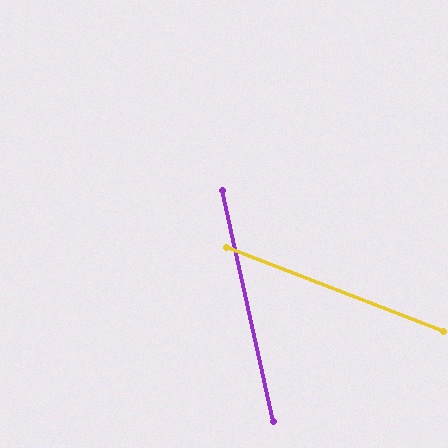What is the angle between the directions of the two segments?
Approximately 56 degrees.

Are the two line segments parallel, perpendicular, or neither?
Neither parallel nor perpendicular — they differ by about 56°.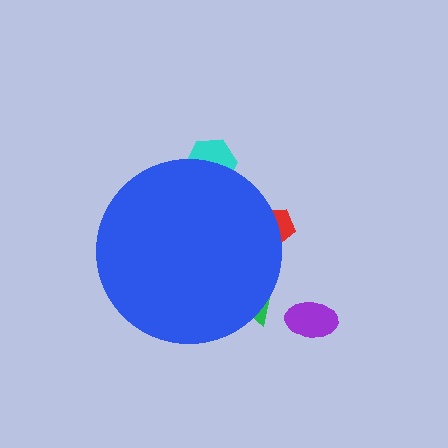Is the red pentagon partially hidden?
Yes, the red pentagon is partially hidden behind the blue circle.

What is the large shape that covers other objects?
A blue circle.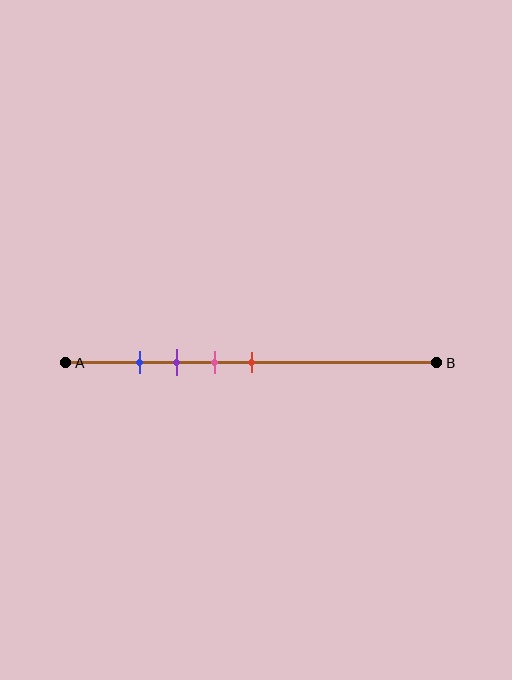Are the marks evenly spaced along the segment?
Yes, the marks are approximately evenly spaced.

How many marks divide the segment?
There are 4 marks dividing the segment.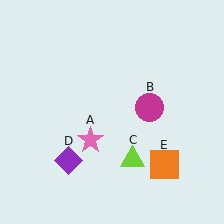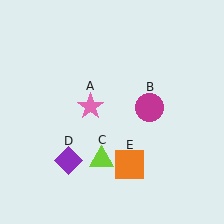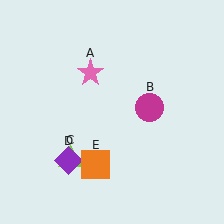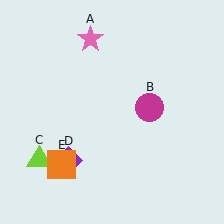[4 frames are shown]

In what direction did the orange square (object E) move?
The orange square (object E) moved left.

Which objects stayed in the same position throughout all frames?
Magenta circle (object B) and purple diamond (object D) remained stationary.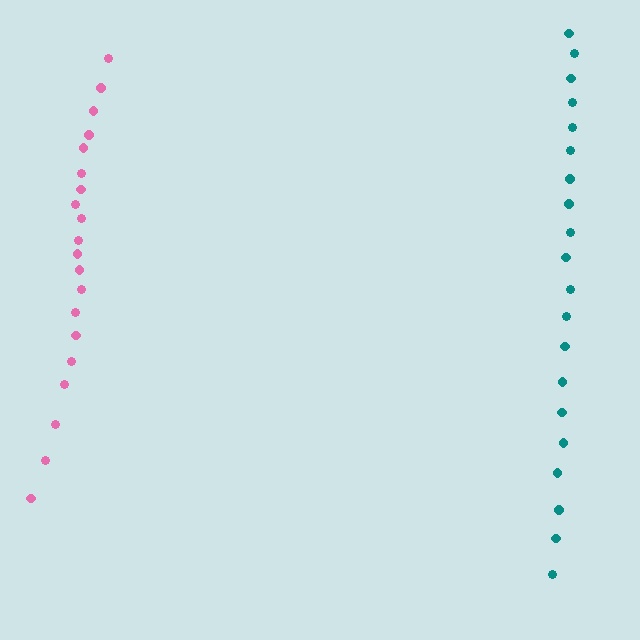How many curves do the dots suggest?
There are 2 distinct paths.